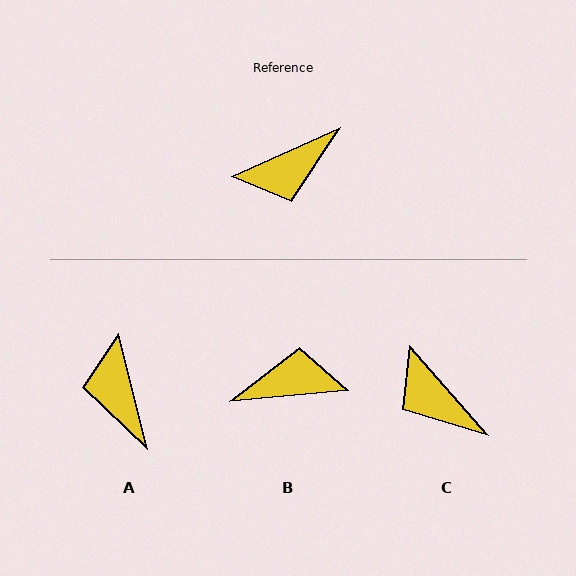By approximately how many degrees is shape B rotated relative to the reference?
Approximately 162 degrees counter-clockwise.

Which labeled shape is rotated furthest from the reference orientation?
B, about 162 degrees away.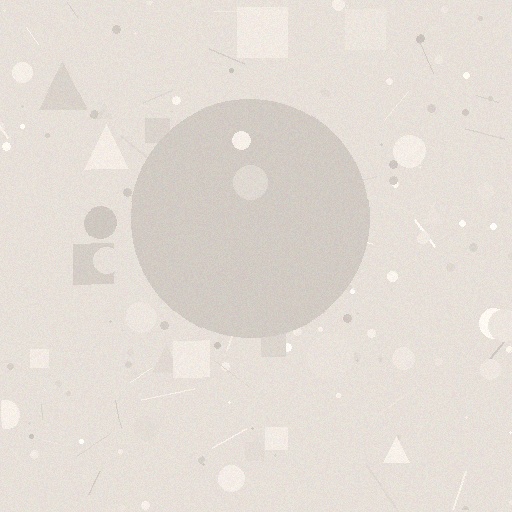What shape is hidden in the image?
A circle is hidden in the image.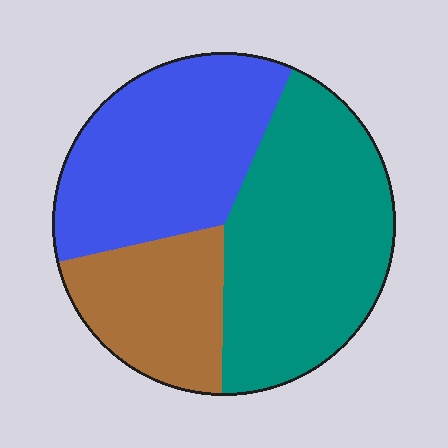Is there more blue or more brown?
Blue.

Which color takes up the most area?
Teal, at roughly 45%.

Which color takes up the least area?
Brown, at roughly 20%.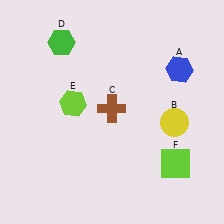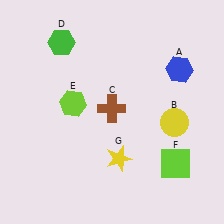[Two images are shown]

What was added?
A yellow star (G) was added in Image 2.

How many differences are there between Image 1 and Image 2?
There is 1 difference between the two images.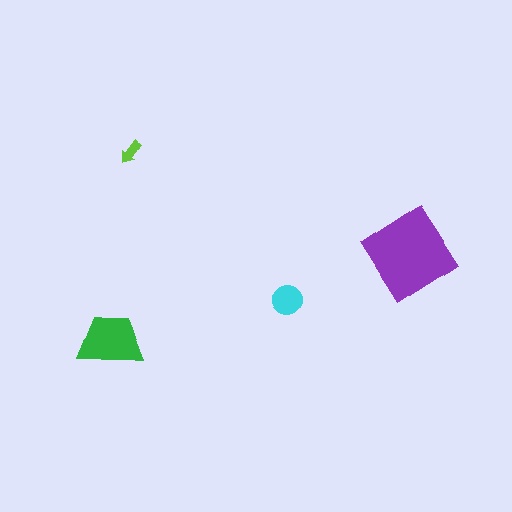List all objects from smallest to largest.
The lime arrow, the cyan circle, the green trapezoid, the purple diamond.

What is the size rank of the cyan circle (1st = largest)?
3rd.